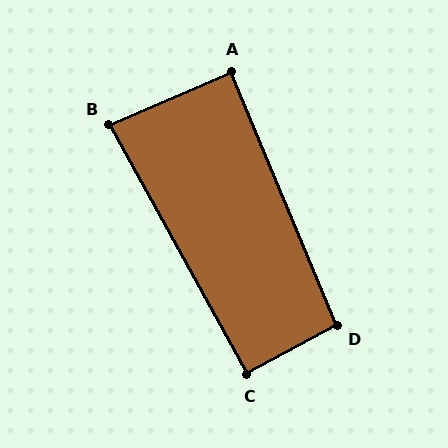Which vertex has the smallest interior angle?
B, at approximately 84 degrees.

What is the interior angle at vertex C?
Approximately 91 degrees (approximately right).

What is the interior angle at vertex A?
Approximately 89 degrees (approximately right).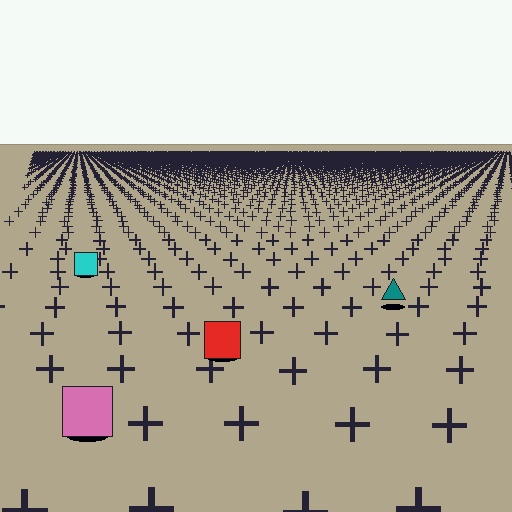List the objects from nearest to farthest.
From nearest to farthest: the pink square, the red square, the teal triangle, the cyan square.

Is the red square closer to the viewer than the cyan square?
Yes. The red square is closer — you can tell from the texture gradient: the ground texture is coarser near it.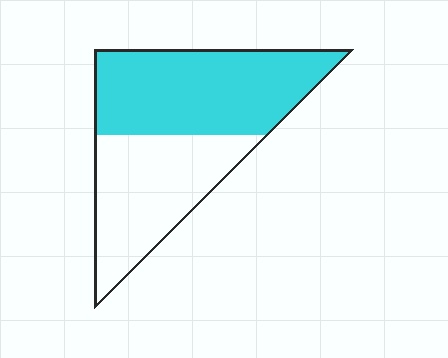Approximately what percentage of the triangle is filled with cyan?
Approximately 55%.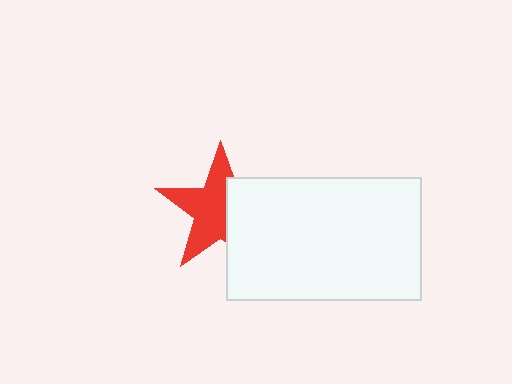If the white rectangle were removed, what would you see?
You would see the complete red star.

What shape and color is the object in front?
The object in front is a white rectangle.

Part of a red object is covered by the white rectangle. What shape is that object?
It is a star.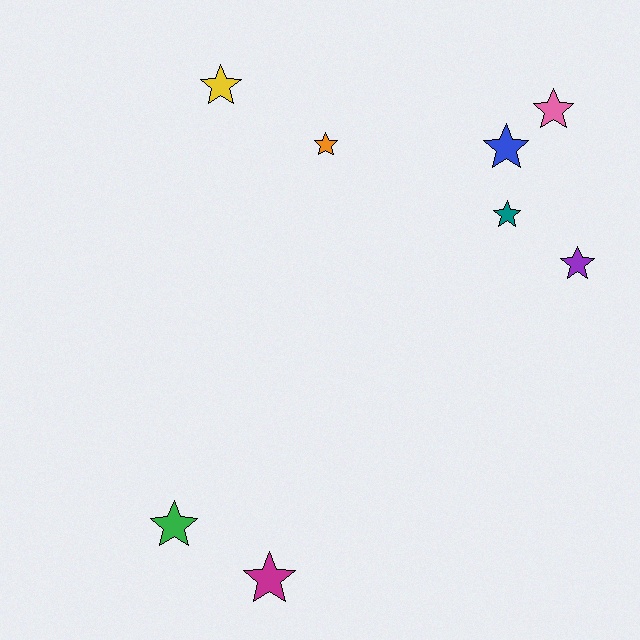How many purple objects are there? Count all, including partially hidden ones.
There is 1 purple object.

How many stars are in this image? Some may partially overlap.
There are 8 stars.